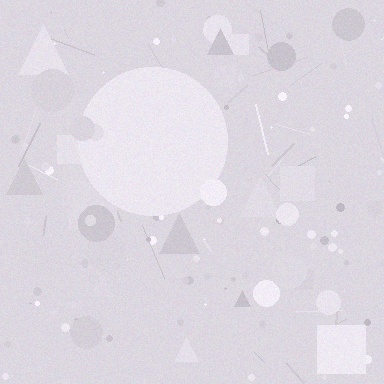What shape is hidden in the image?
A circle is hidden in the image.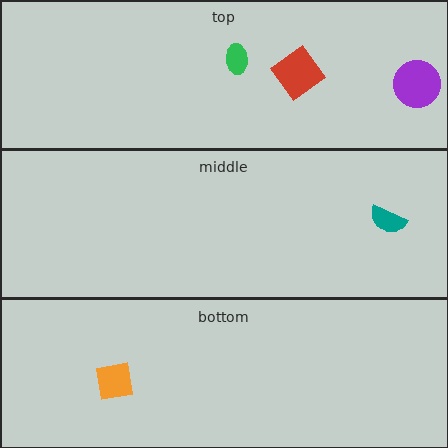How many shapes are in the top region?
3.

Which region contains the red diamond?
The top region.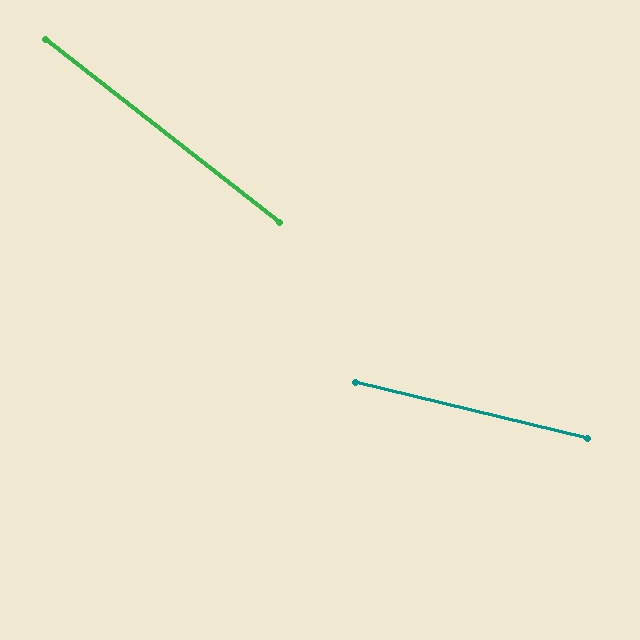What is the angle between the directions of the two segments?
Approximately 24 degrees.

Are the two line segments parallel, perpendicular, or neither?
Neither parallel nor perpendicular — they differ by about 24°.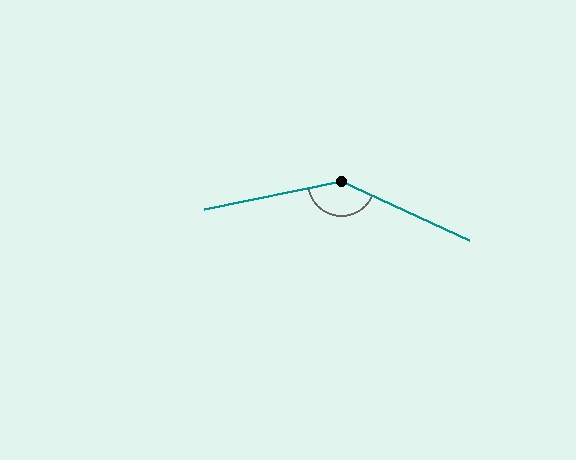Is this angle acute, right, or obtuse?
It is obtuse.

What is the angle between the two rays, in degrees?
Approximately 144 degrees.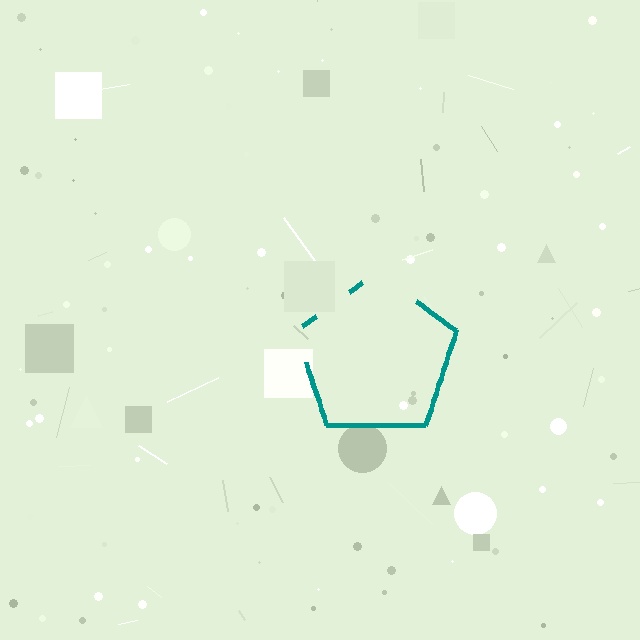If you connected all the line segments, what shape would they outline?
They would outline a pentagon.